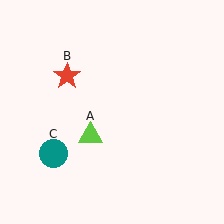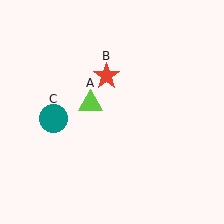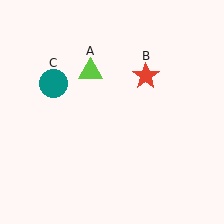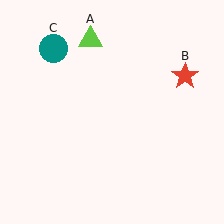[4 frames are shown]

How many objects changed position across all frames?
3 objects changed position: lime triangle (object A), red star (object B), teal circle (object C).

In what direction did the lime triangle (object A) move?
The lime triangle (object A) moved up.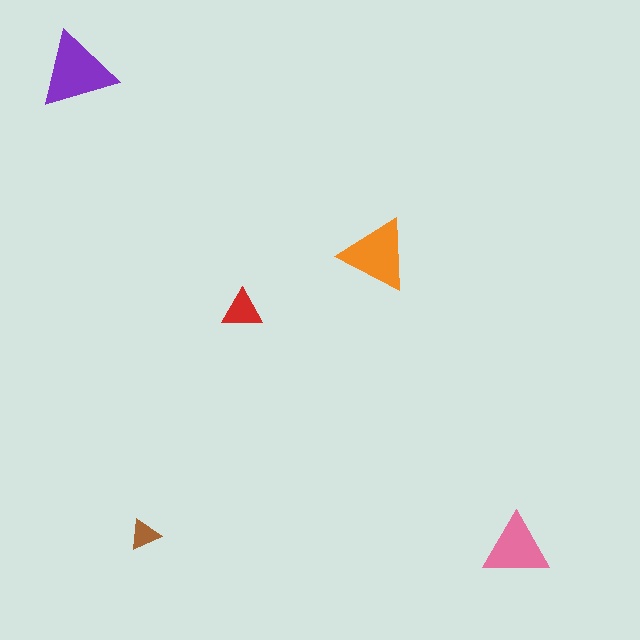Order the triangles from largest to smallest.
the purple one, the orange one, the pink one, the red one, the brown one.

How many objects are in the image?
There are 5 objects in the image.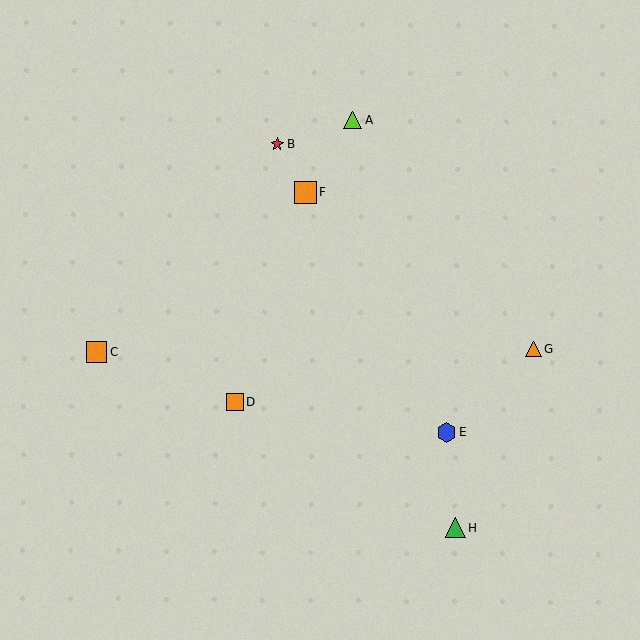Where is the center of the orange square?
The center of the orange square is at (305, 192).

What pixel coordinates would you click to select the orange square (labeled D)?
Click at (235, 402) to select the orange square D.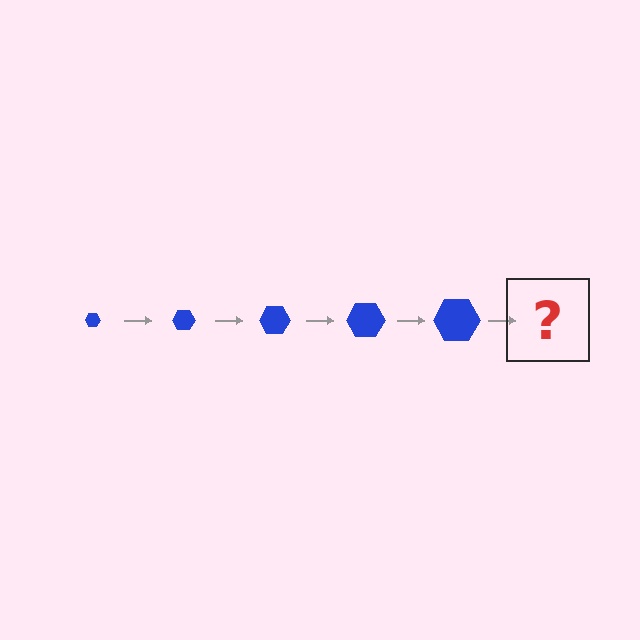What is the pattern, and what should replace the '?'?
The pattern is that the hexagon gets progressively larger each step. The '?' should be a blue hexagon, larger than the previous one.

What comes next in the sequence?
The next element should be a blue hexagon, larger than the previous one.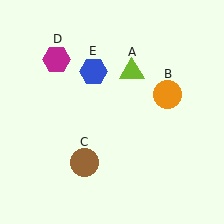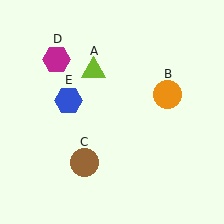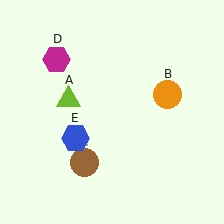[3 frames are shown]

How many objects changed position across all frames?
2 objects changed position: lime triangle (object A), blue hexagon (object E).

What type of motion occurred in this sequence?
The lime triangle (object A), blue hexagon (object E) rotated counterclockwise around the center of the scene.